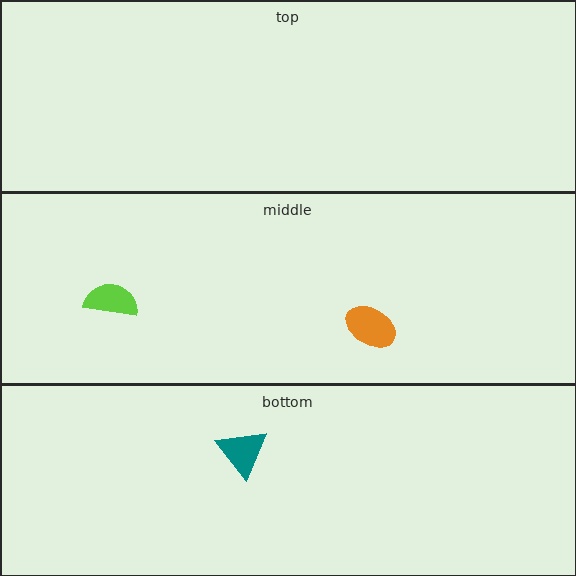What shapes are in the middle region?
The orange ellipse, the lime semicircle.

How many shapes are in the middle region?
2.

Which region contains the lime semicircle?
The middle region.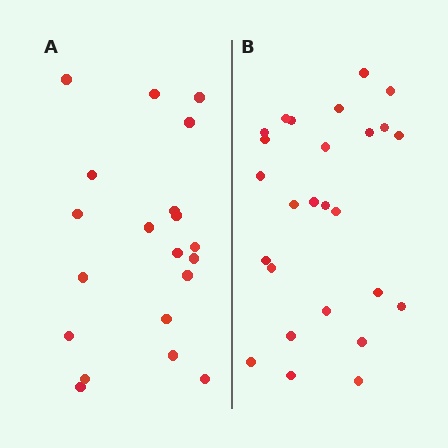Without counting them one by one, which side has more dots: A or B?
Region B (the right region) has more dots.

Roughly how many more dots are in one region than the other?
Region B has about 6 more dots than region A.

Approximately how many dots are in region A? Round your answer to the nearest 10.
About 20 dots.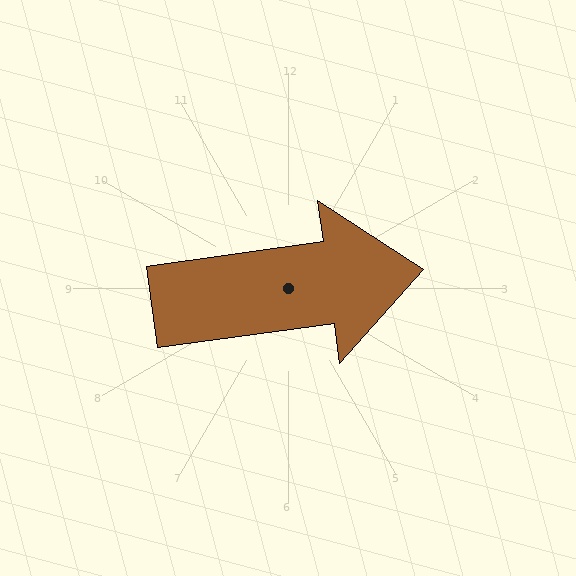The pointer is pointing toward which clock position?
Roughly 3 o'clock.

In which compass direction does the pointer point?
East.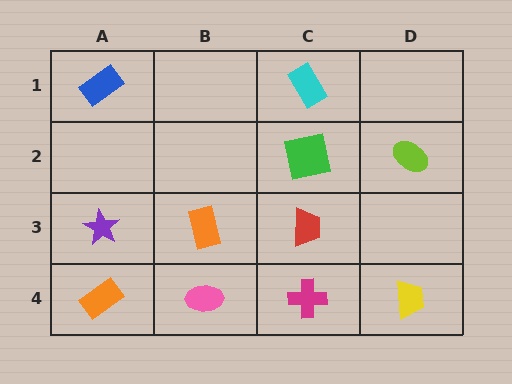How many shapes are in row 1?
2 shapes.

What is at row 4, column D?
A yellow trapezoid.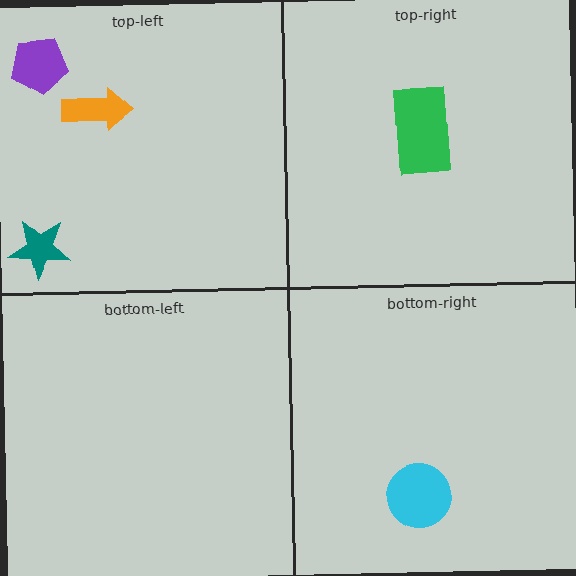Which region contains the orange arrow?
The top-left region.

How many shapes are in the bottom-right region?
1.